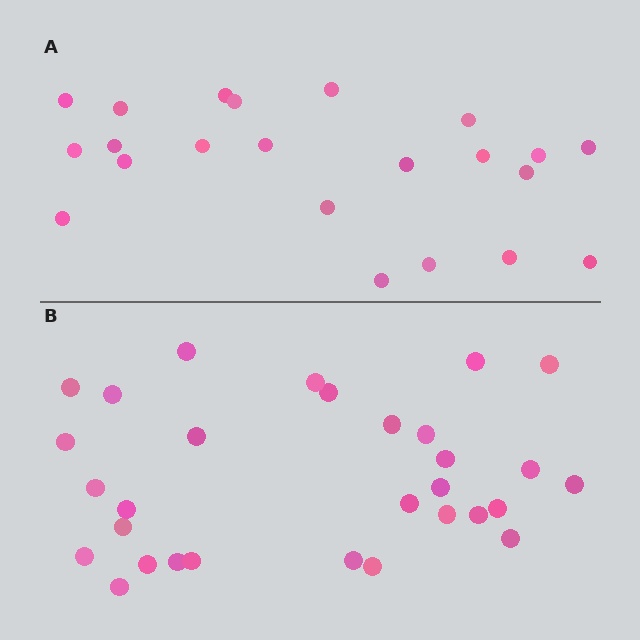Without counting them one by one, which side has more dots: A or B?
Region B (the bottom region) has more dots.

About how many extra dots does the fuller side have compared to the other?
Region B has roughly 8 or so more dots than region A.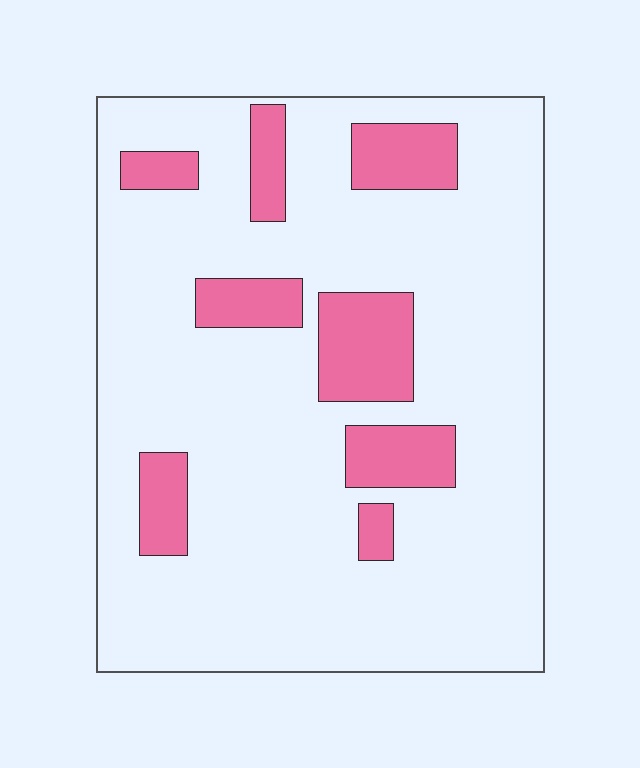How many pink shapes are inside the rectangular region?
8.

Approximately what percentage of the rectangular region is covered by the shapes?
Approximately 15%.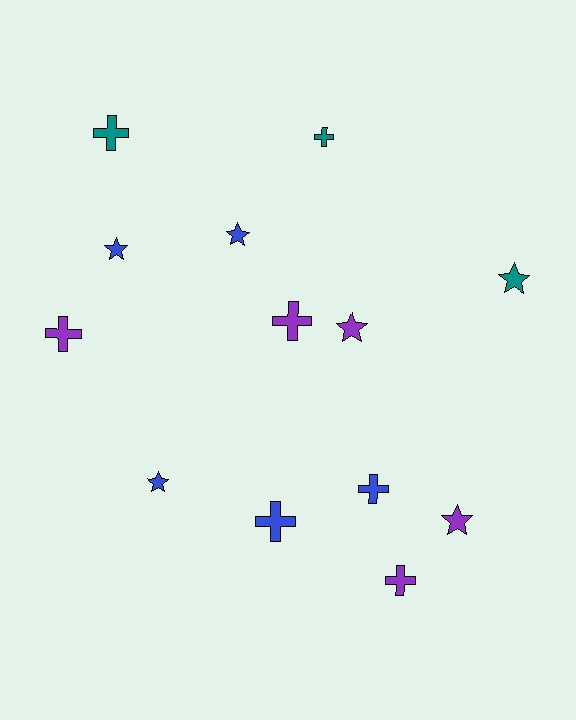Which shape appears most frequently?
Cross, with 7 objects.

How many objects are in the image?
There are 13 objects.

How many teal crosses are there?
There are 2 teal crosses.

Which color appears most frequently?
Blue, with 5 objects.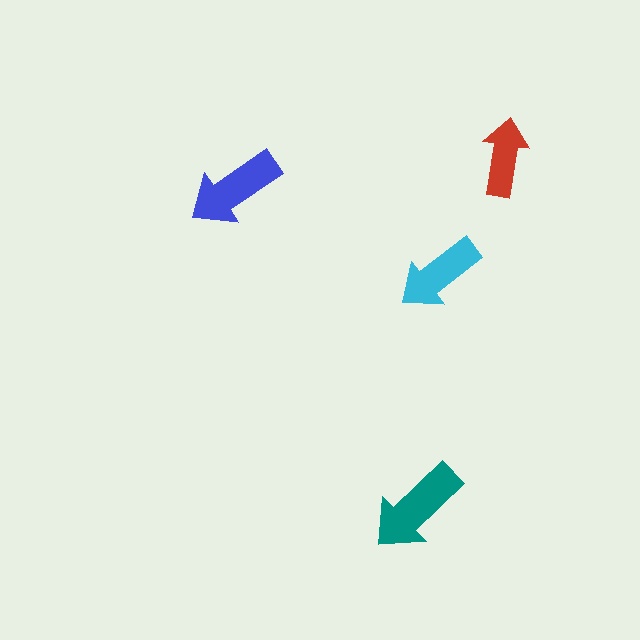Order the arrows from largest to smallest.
the teal one, the blue one, the cyan one, the red one.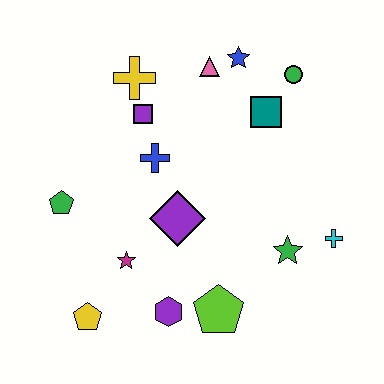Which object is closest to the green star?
The cyan cross is closest to the green star.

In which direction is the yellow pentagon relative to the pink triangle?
The yellow pentagon is below the pink triangle.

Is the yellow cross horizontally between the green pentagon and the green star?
Yes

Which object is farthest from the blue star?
The yellow pentagon is farthest from the blue star.